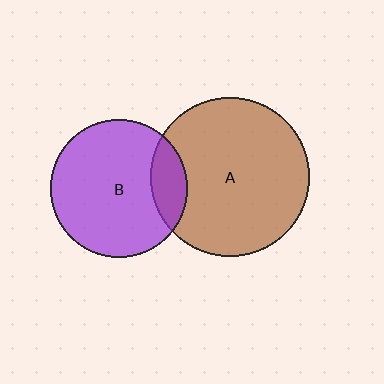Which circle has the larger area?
Circle A (brown).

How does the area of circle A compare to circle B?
Approximately 1.3 times.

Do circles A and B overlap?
Yes.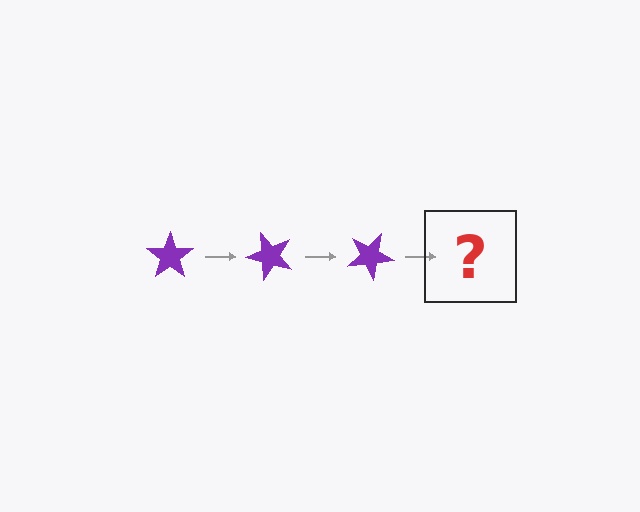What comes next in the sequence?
The next element should be a purple star rotated 150 degrees.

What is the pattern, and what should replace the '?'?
The pattern is that the star rotates 50 degrees each step. The '?' should be a purple star rotated 150 degrees.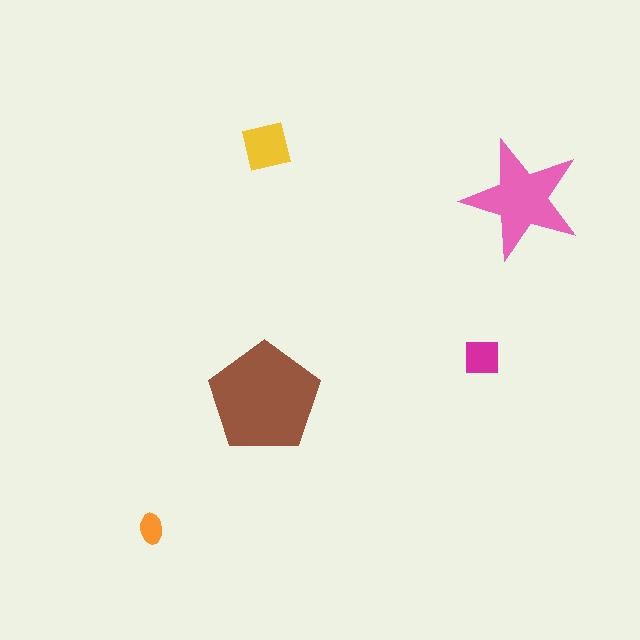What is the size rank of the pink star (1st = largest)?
2nd.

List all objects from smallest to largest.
The orange ellipse, the magenta square, the yellow square, the pink star, the brown pentagon.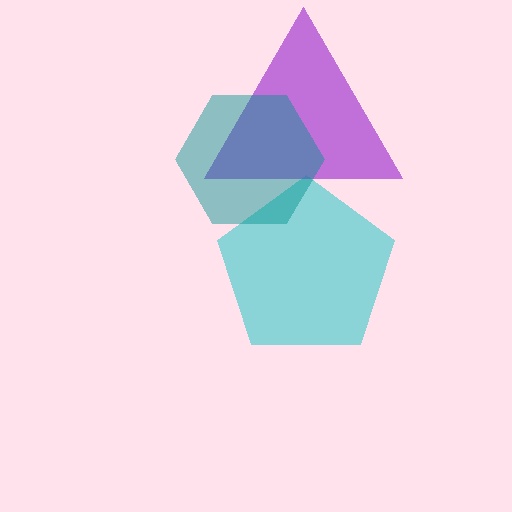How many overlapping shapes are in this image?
There are 3 overlapping shapes in the image.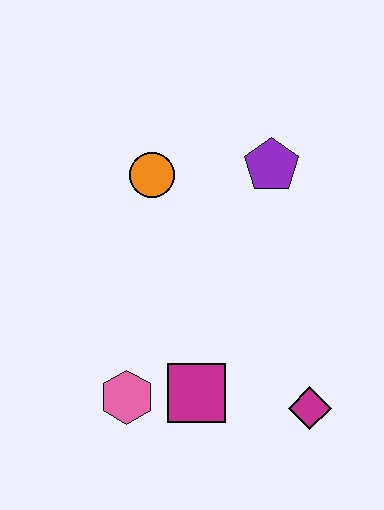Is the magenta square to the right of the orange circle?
Yes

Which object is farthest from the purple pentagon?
The pink hexagon is farthest from the purple pentagon.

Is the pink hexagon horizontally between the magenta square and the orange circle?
No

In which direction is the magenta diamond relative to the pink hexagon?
The magenta diamond is to the right of the pink hexagon.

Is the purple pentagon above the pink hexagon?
Yes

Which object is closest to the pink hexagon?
The magenta square is closest to the pink hexagon.